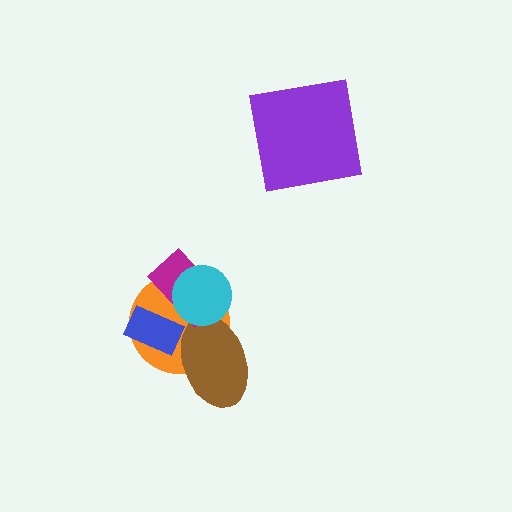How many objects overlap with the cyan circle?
3 objects overlap with the cyan circle.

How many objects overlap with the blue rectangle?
2 objects overlap with the blue rectangle.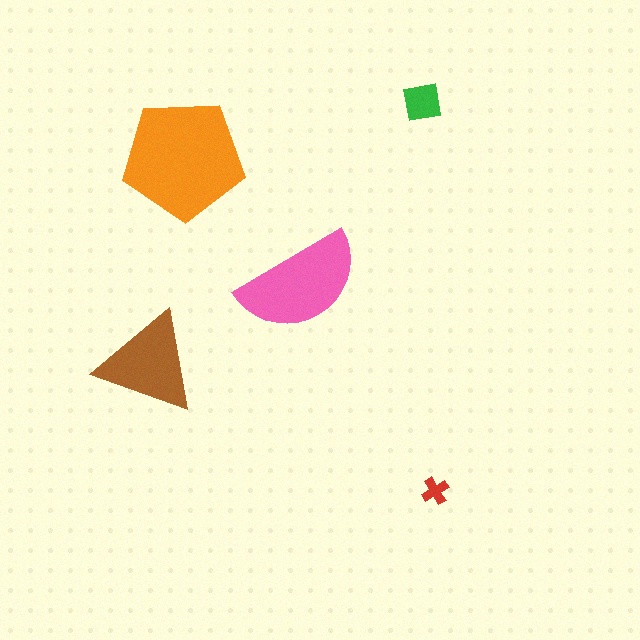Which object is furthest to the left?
The brown triangle is leftmost.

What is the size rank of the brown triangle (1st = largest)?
3rd.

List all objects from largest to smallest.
The orange pentagon, the pink semicircle, the brown triangle, the green square, the red cross.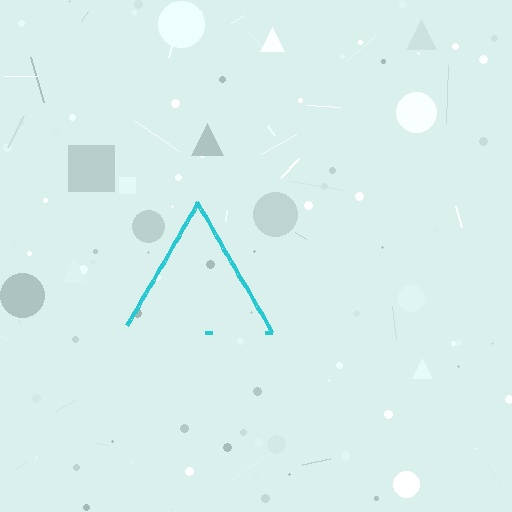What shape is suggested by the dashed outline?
The dashed outline suggests a triangle.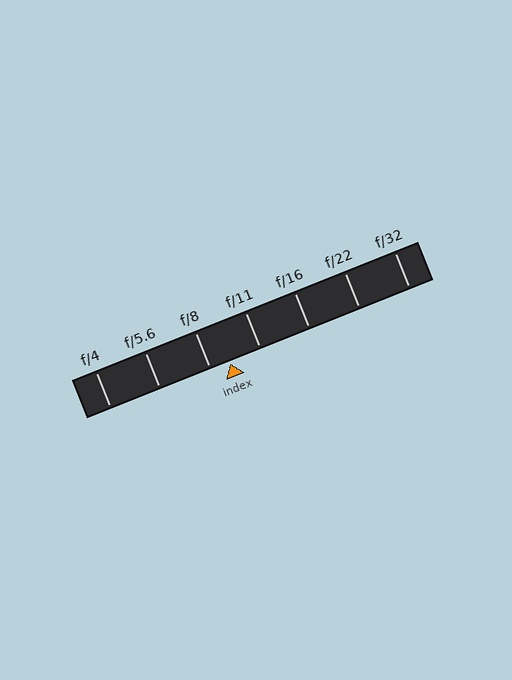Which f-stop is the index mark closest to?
The index mark is closest to f/8.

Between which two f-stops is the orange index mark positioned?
The index mark is between f/8 and f/11.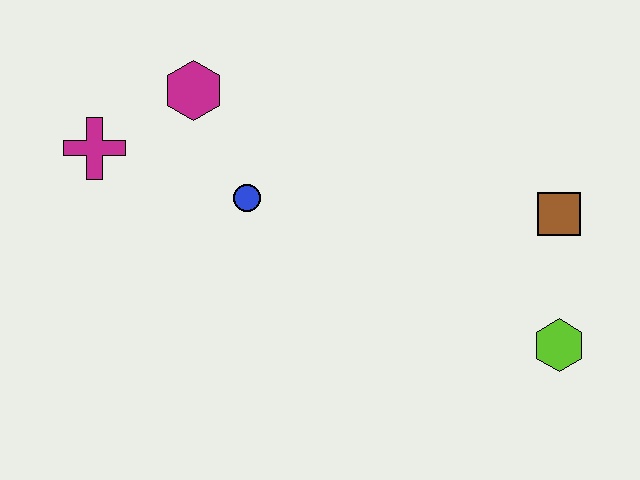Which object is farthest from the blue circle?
The lime hexagon is farthest from the blue circle.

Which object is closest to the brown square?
The lime hexagon is closest to the brown square.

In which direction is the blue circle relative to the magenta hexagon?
The blue circle is below the magenta hexagon.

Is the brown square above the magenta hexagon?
No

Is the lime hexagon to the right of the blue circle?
Yes